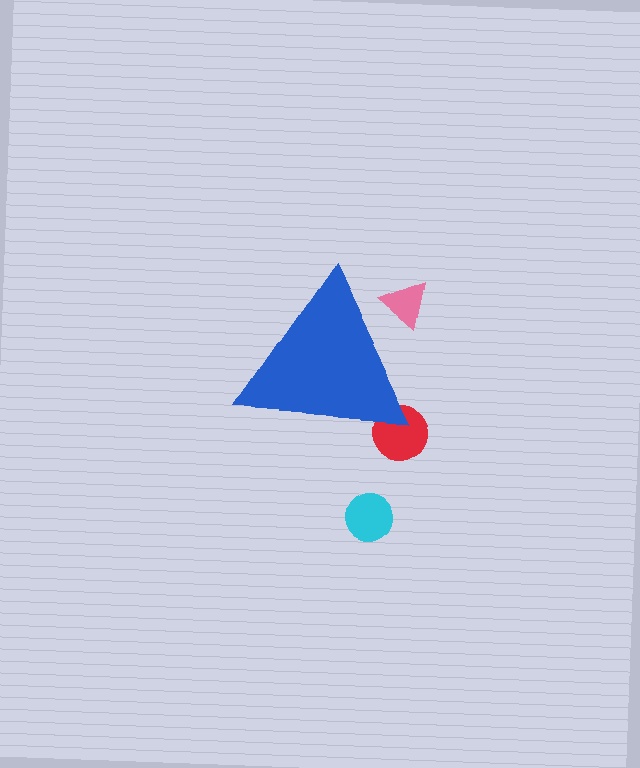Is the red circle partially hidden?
Yes, the red circle is partially hidden behind the blue triangle.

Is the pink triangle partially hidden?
Yes, the pink triangle is partially hidden behind the blue triangle.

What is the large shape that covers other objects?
A blue triangle.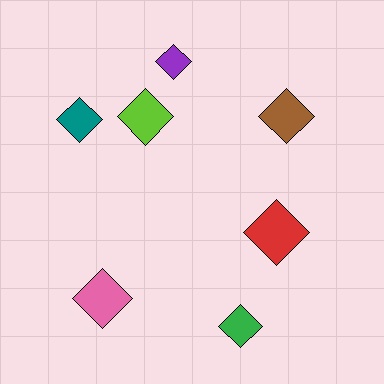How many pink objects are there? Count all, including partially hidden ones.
There is 1 pink object.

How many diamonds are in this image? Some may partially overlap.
There are 7 diamonds.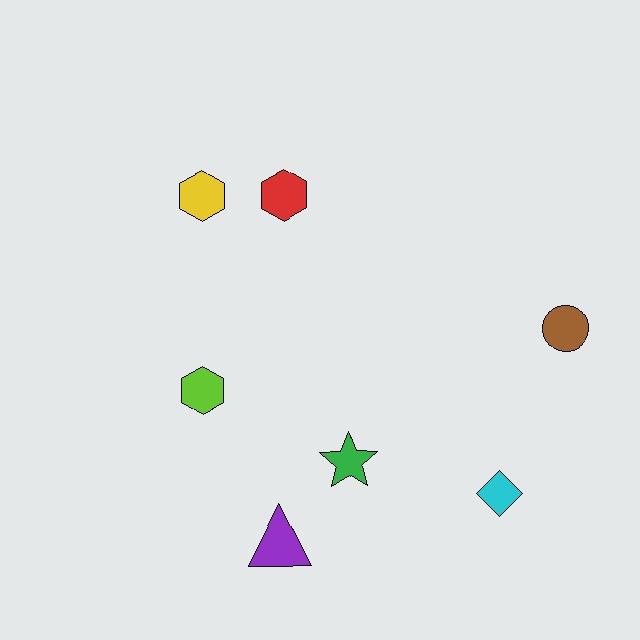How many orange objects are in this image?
There are no orange objects.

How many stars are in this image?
There is 1 star.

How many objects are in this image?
There are 7 objects.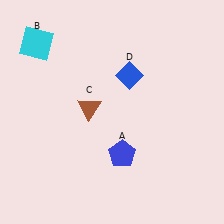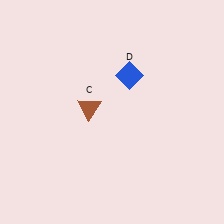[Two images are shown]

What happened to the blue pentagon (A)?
The blue pentagon (A) was removed in Image 2. It was in the bottom-right area of Image 1.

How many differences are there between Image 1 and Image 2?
There are 2 differences between the two images.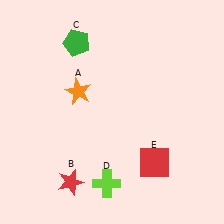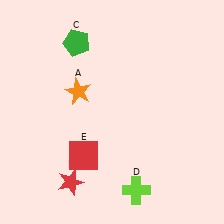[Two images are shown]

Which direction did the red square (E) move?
The red square (E) moved left.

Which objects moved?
The objects that moved are: the lime cross (D), the red square (E).